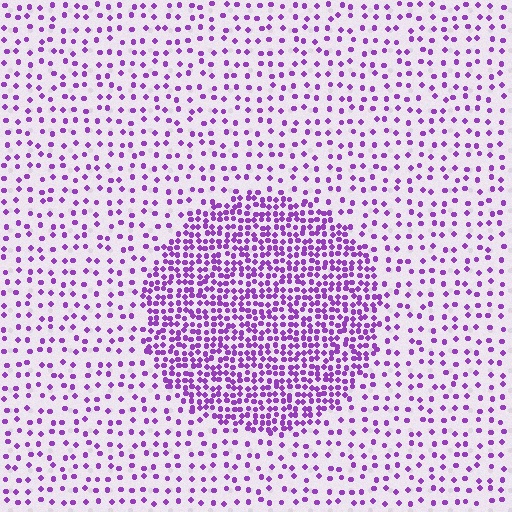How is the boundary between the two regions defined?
The boundary is defined by a change in element density (approximately 2.7x ratio). All elements are the same color, size, and shape.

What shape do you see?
I see a circle.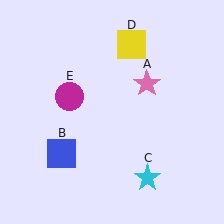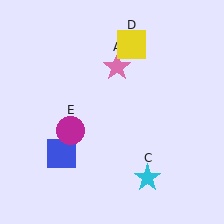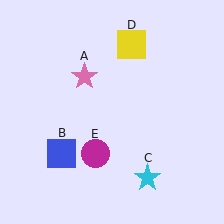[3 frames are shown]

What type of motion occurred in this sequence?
The pink star (object A), magenta circle (object E) rotated counterclockwise around the center of the scene.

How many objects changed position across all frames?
2 objects changed position: pink star (object A), magenta circle (object E).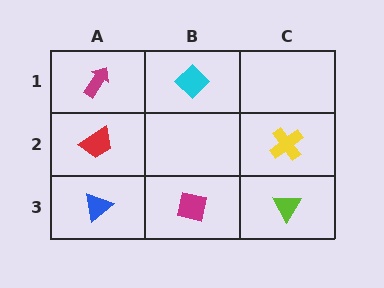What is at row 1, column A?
A magenta arrow.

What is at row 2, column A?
A red trapezoid.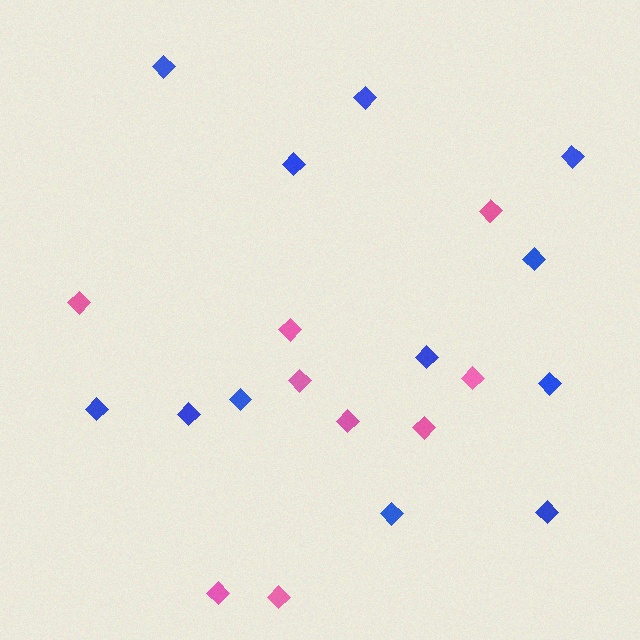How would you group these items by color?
There are 2 groups: one group of pink diamonds (9) and one group of blue diamonds (12).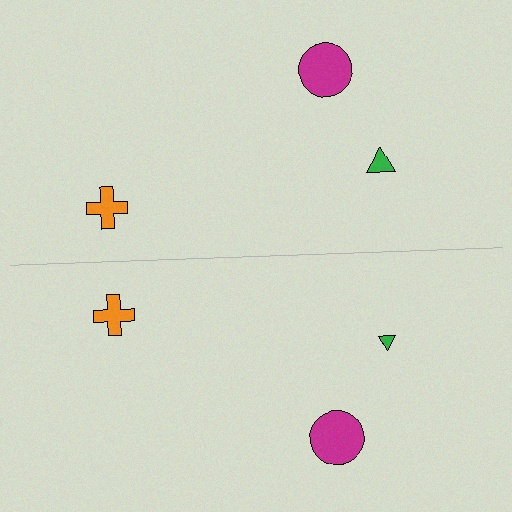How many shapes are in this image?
There are 6 shapes in this image.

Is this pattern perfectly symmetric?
No, the pattern is not perfectly symmetric. The green triangle on the bottom side has a different size than its mirror counterpart.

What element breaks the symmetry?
The green triangle on the bottom side has a different size than its mirror counterpart.